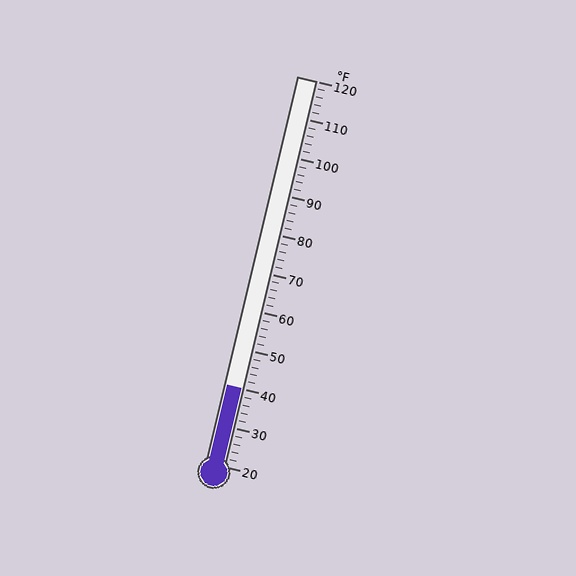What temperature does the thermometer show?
The thermometer shows approximately 40°F.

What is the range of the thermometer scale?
The thermometer scale ranges from 20°F to 120°F.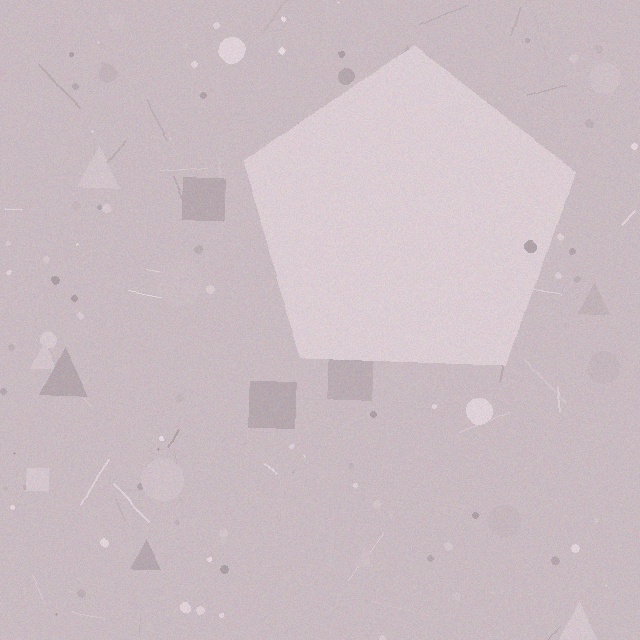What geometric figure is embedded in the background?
A pentagon is embedded in the background.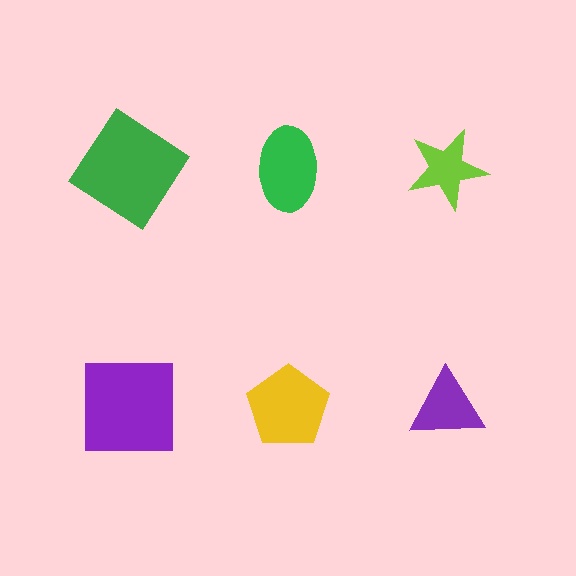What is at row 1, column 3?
A lime star.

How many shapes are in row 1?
3 shapes.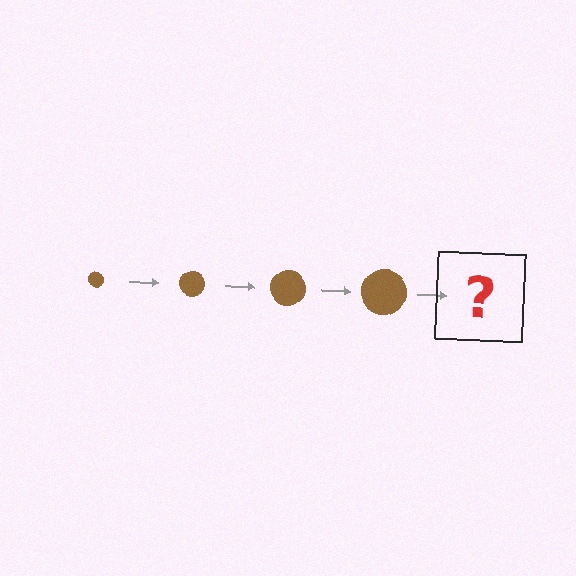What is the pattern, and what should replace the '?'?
The pattern is that the circle gets progressively larger each step. The '?' should be a brown circle, larger than the previous one.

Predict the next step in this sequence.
The next step is a brown circle, larger than the previous one.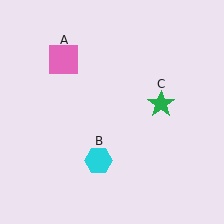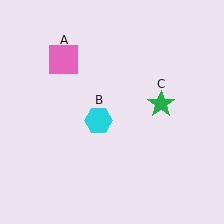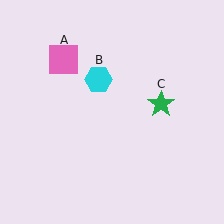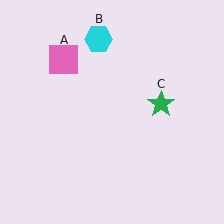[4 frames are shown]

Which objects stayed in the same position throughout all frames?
Pink square (object A) and green star (object C) remained stationary.